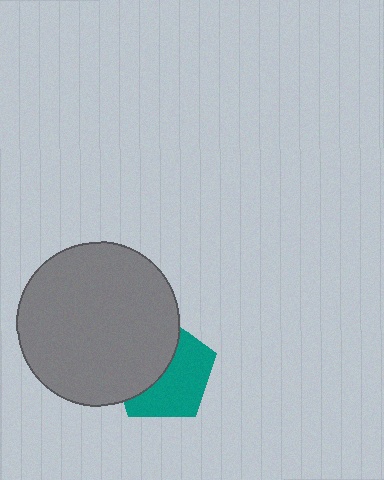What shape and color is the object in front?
The object in front is a gray circle.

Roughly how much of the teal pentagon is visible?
About half of it is visible (roughly 53%).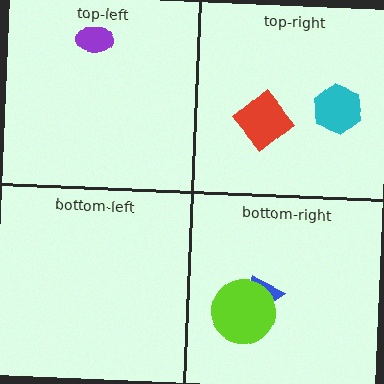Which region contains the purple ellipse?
The top-left region.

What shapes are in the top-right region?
The red diamond, the cyan hexagon.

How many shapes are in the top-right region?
2.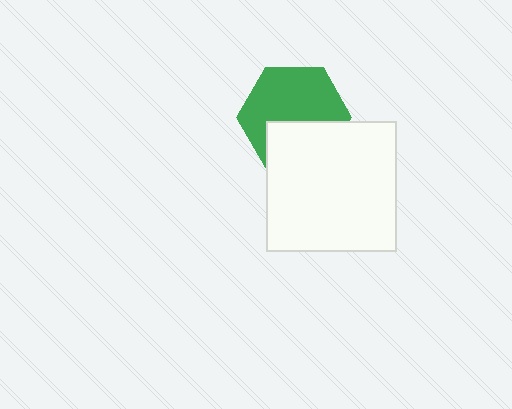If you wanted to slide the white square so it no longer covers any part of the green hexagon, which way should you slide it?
Slide it down — that is the most direct way to separate the two shapes.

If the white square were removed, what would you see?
You would see the complete green hexagon.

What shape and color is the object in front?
The object in front is a white square.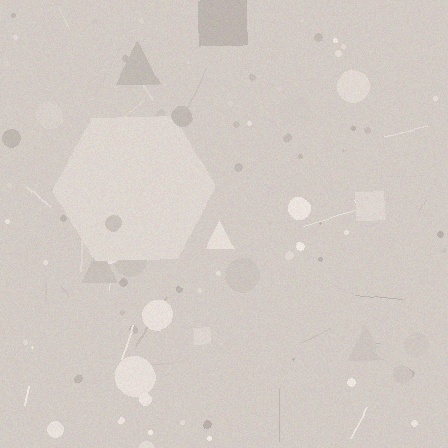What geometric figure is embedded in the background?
A hexagon is embedded in the background.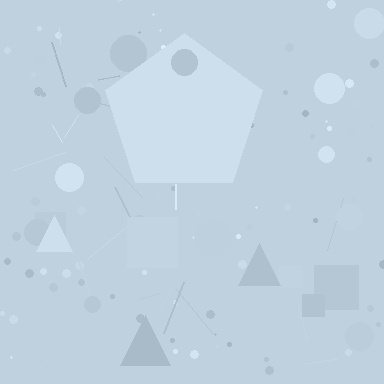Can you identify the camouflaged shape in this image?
The camouflaged shape is a pentagon.